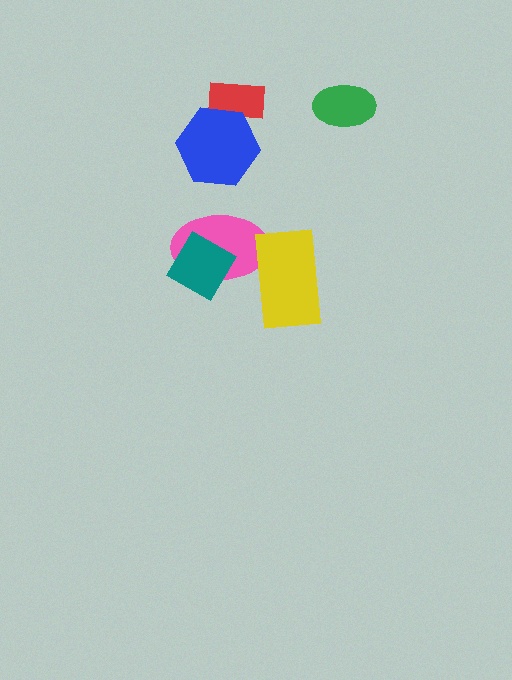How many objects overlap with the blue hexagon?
1 object overlaps with the blue hexagon.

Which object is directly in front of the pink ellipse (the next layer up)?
The yellow rectangle is directly in front of the pink ellipse.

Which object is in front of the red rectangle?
The blue hexagon is in front of the red rectangle.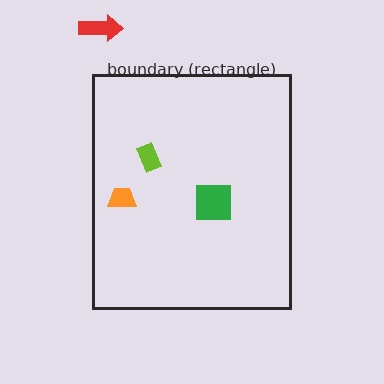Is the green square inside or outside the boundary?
Inside.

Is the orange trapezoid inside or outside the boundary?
Inside.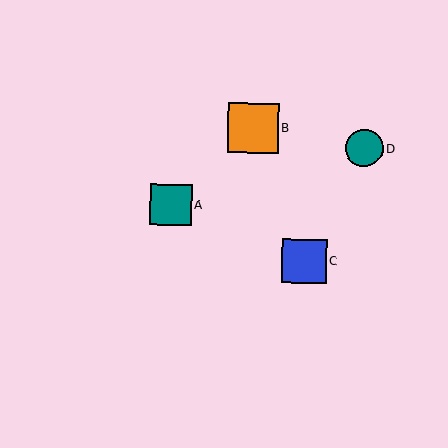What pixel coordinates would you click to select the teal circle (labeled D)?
Click at (364, 148) to select the teal circle D.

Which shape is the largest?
The orange square (labeled B) is the largest.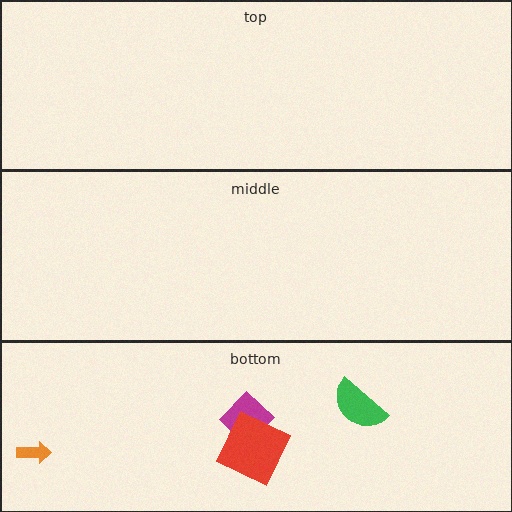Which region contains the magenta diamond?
The bottom region.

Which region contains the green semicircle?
The bottom region.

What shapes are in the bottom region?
The green semicircle, the magenta diamond, the orange arrow, the red square.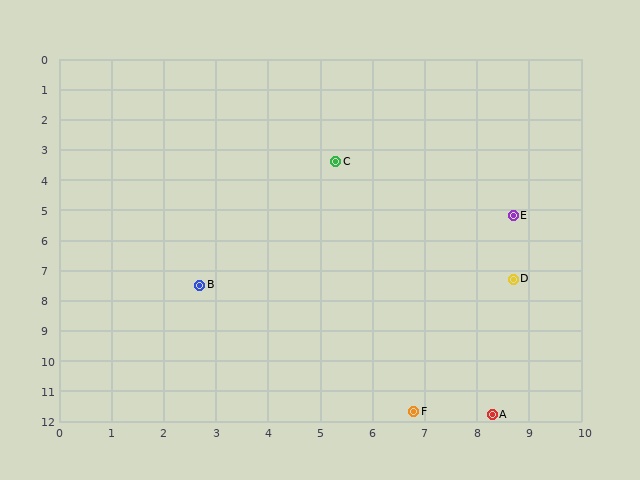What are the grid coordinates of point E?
Point E is at approximately (8.7, 5.2).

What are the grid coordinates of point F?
Point F is at approximately (6.8, 11.7).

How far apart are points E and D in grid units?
Points E and D are about 2.1 grid units apart.